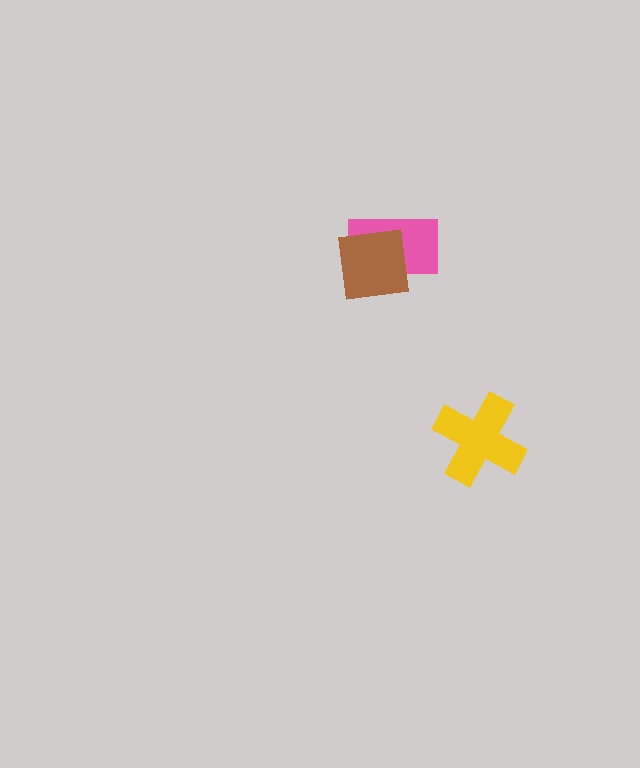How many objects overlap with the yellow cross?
0 objects overlap with the yellow cross.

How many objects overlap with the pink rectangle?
1 object overlaps with the pink rectangle.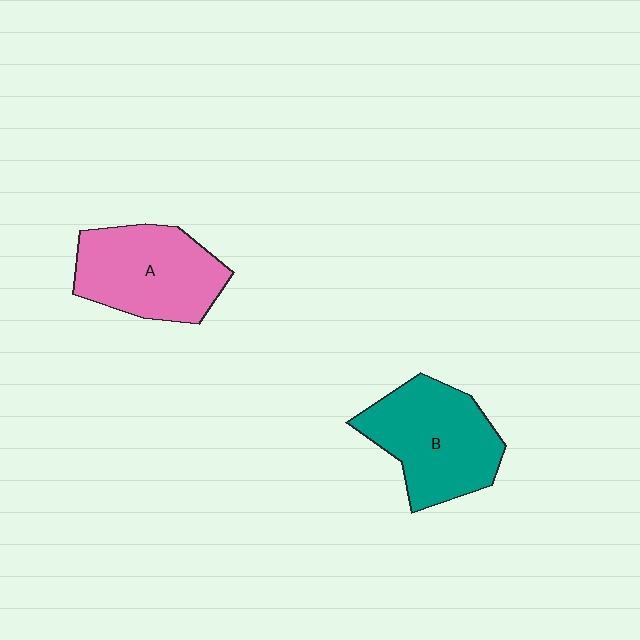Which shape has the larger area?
Shape B (teal).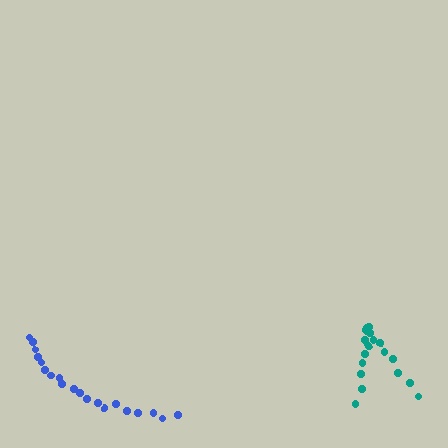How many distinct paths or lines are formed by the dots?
There are 2 distinct paths.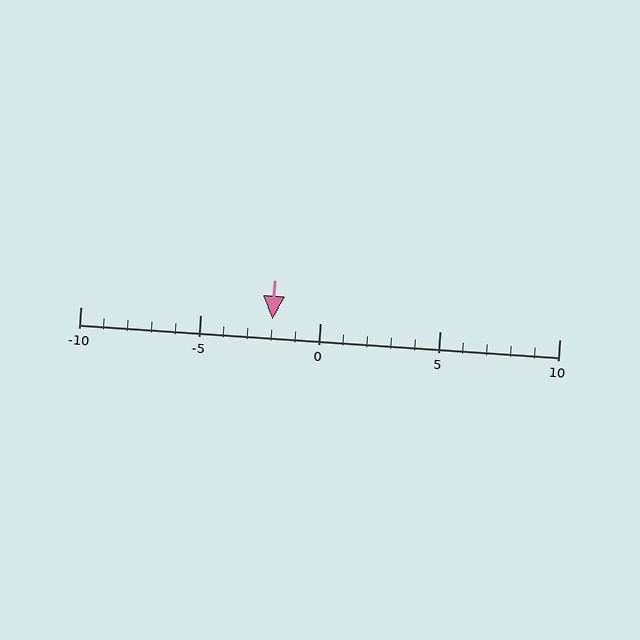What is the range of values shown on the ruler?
The ruler shows values from -10 to 10.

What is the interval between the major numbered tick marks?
The major tick marks are spaced 5 units apart.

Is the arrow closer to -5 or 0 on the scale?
The arrow is closer to 0.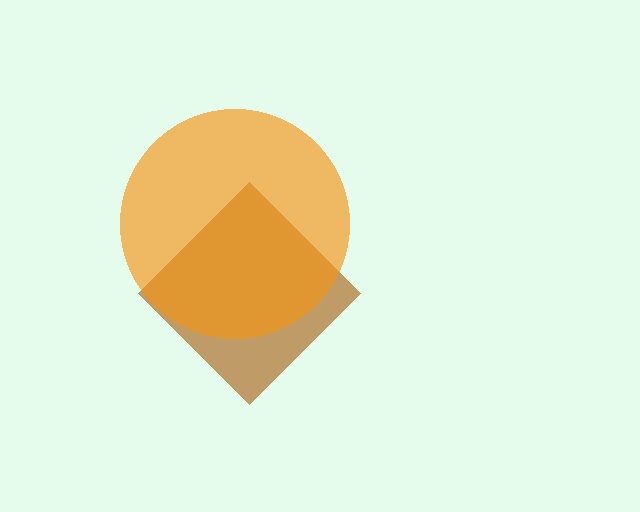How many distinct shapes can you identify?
There are 2 distinct shapes: a brown diamond, an orange circle.